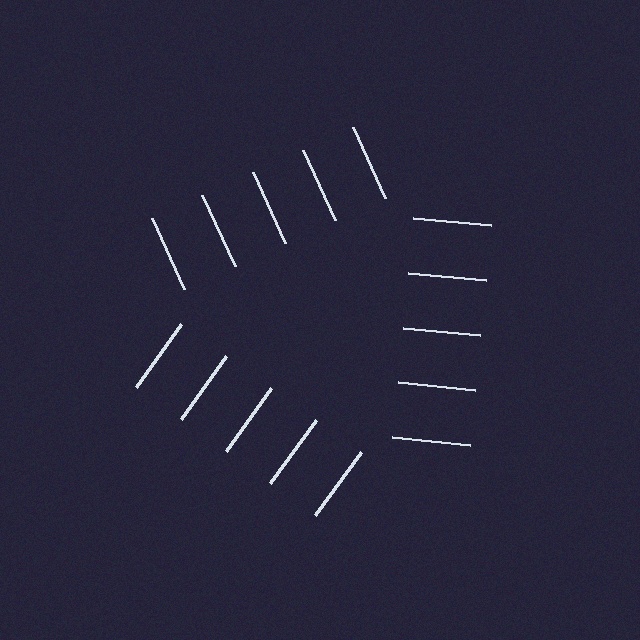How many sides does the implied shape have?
3 sides — the line-ends trace a triangle.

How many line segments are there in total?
15 — 5 along each of the 3 edges.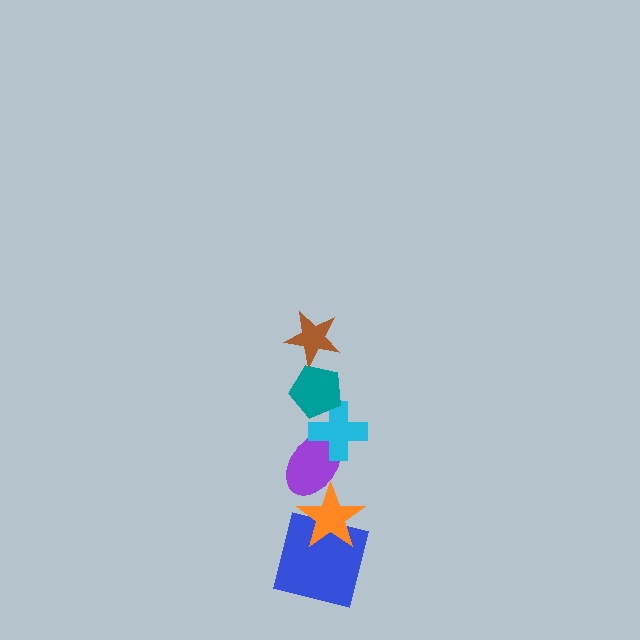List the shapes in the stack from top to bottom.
From top to bottom: the brown star, the teal pentagon, the cyan cross, the purple ellipse, the orange star, the blue square.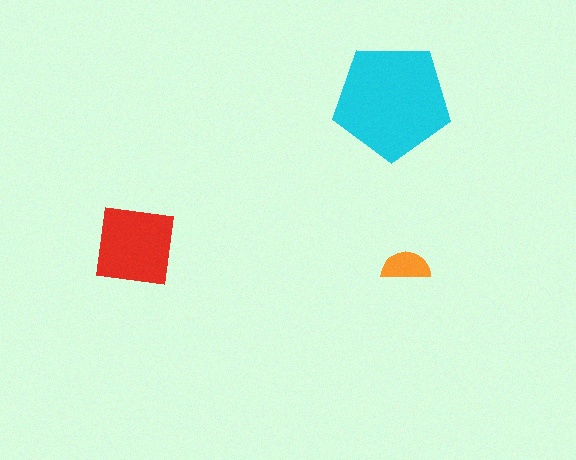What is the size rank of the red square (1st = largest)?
2nd.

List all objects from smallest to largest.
The orange semicircle, the red square, the cyan pentagon.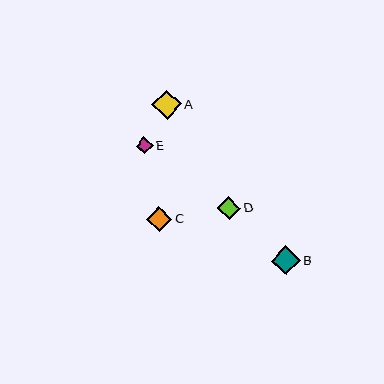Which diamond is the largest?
Diamond A is the largest with a size of approximately 29 pixels.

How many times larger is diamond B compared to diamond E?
Diamond B is approximately 1.7 times the size of diamond E.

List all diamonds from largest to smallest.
From largest to smallest: A, B, C, D, E.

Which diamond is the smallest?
Diamond E is the smallest with a size of approximately 17 pixels.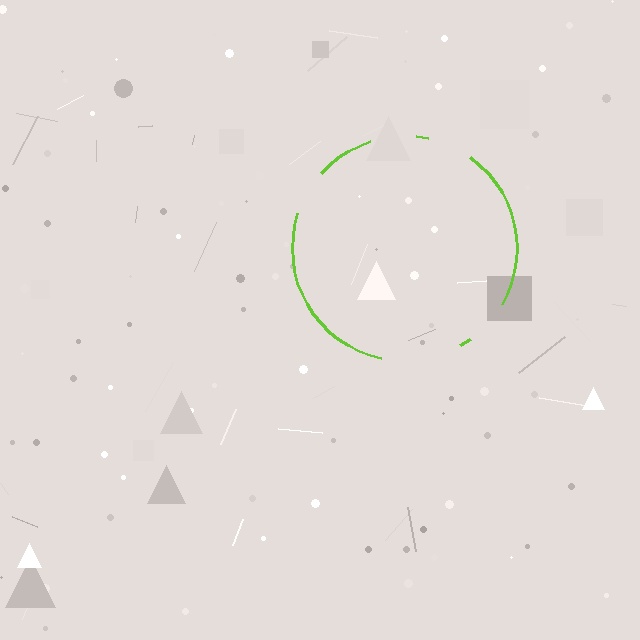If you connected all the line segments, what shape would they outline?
They would outline a circle.